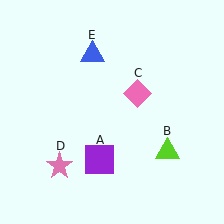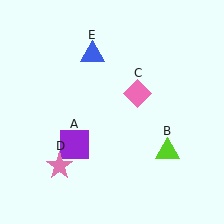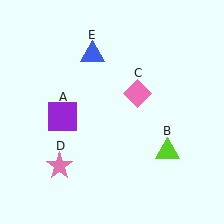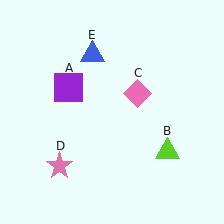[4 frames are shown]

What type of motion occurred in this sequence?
The purple square (object A) rotated clockwise around the center of the scene.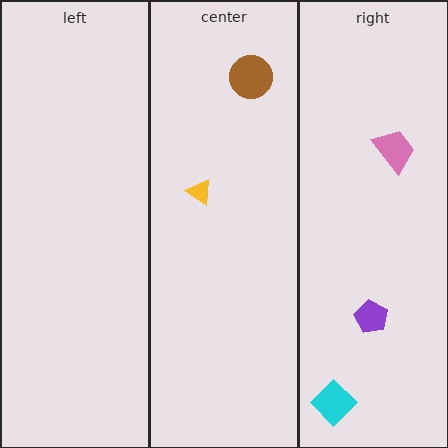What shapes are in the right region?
The pink trapezoid, the cyan diamond, the purple pentagon.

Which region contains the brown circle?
The center region.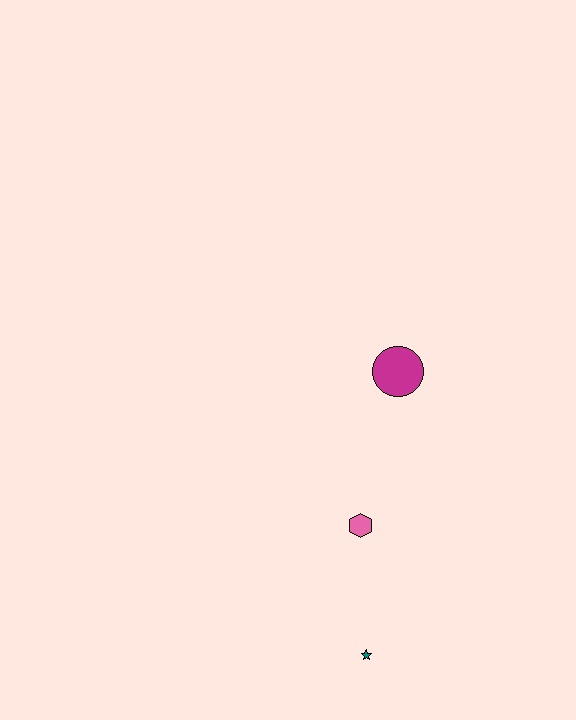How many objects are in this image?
There are 3 objects.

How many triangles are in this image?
There are no triangles.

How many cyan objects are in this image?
There are no cyan objects.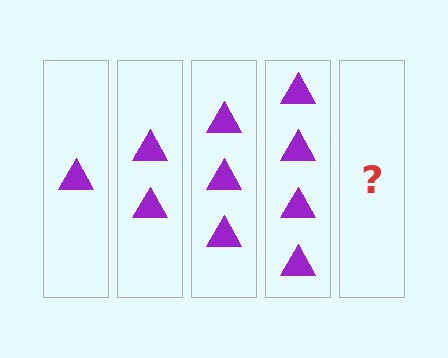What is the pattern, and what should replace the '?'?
The pattern is that each step adds one more triangle. The '?' should be 5 triangles.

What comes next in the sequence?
The next element should be 5 triangles.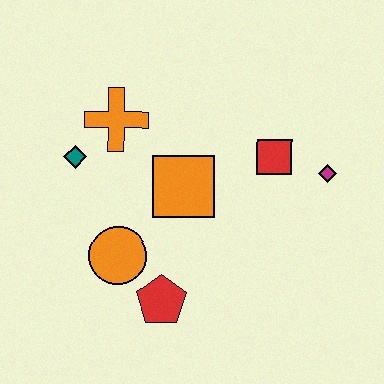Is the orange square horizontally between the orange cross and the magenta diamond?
Yes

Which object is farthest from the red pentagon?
The magenta diamond is farthest from the red pentagon.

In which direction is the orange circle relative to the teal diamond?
The orange circle is below the teal diamond.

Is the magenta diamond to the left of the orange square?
No